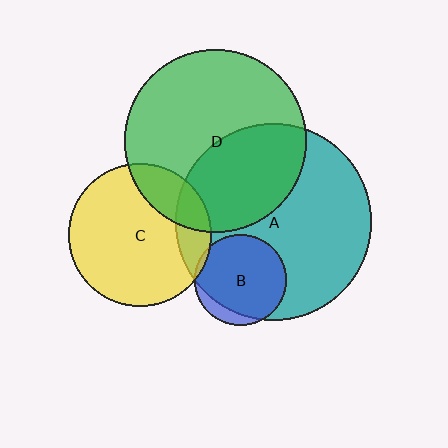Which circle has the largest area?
Circle A (teal).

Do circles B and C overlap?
Yes.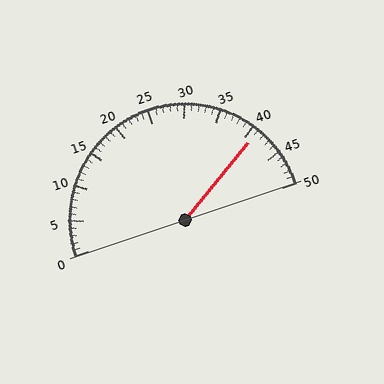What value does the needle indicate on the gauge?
The needle indicates approximately 41.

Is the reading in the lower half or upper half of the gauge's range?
The reading is in the upper half of the range (0 to 50).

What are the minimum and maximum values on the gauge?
The gauge ranges from 0 to 50.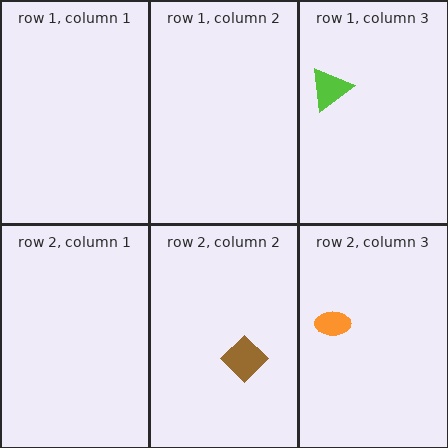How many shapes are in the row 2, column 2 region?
1.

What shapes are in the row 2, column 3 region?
The orange ellipse.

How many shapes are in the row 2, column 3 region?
1.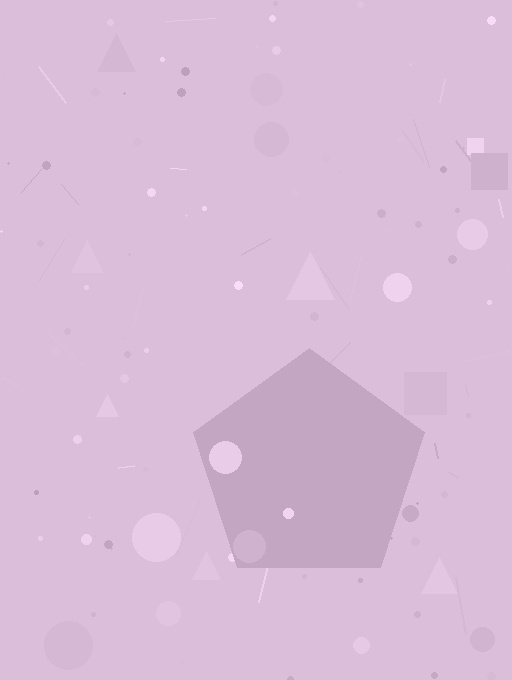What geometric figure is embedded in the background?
A pentagon is embedded in the background.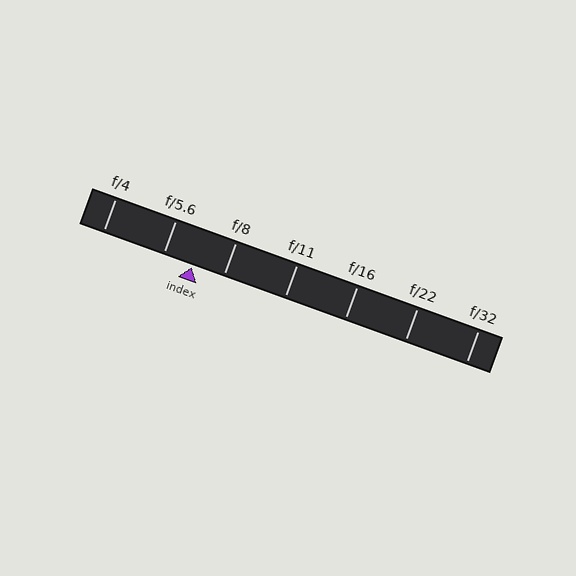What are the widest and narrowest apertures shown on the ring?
The widest aperture shown is f/4 and the narrowest is f/32.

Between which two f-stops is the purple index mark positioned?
The index mark is between f/5.6 and f/8.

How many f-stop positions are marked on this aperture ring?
There are 7 f-stop positions marked.